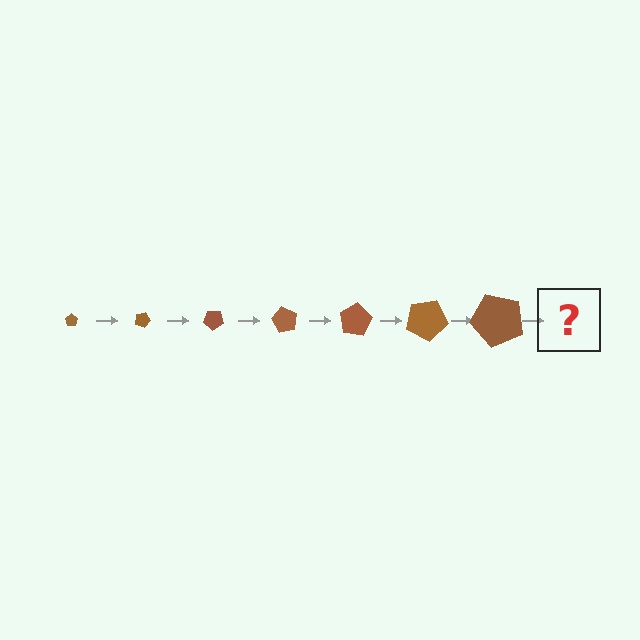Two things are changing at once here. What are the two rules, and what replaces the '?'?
The two rules are that the pentagon grows larger each step and it rotates 20 degrees each step. The '?' should be a pentagon, larger than the previous one and rotated 140 degrees from the start.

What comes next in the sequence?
The next element should be a pentagon, larger than the previous one and rotated 140 degrees from the start.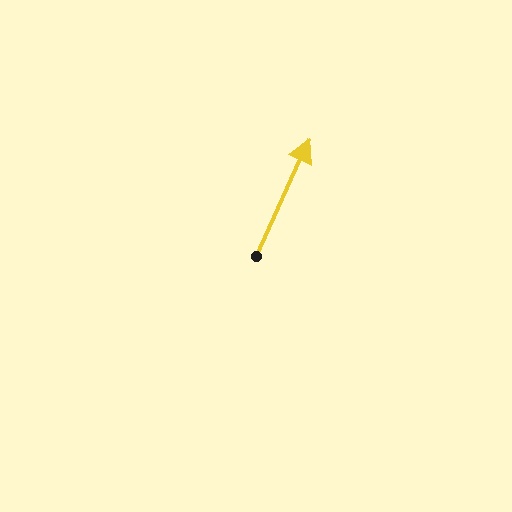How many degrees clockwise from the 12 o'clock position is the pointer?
Approximately 24 degrees.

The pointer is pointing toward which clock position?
Roughly 1 o'clock.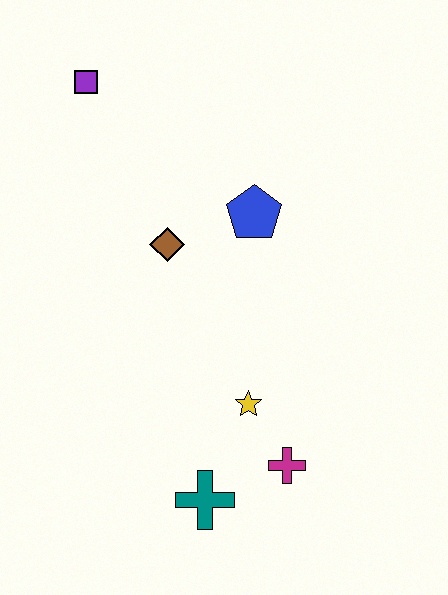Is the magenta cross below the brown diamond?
Yes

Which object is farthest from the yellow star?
The purple square is farthest from the yellow star.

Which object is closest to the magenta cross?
The yellow star is closest to the magenta cross.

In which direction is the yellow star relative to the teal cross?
The yellow star is above the teal cross.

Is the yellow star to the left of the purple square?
No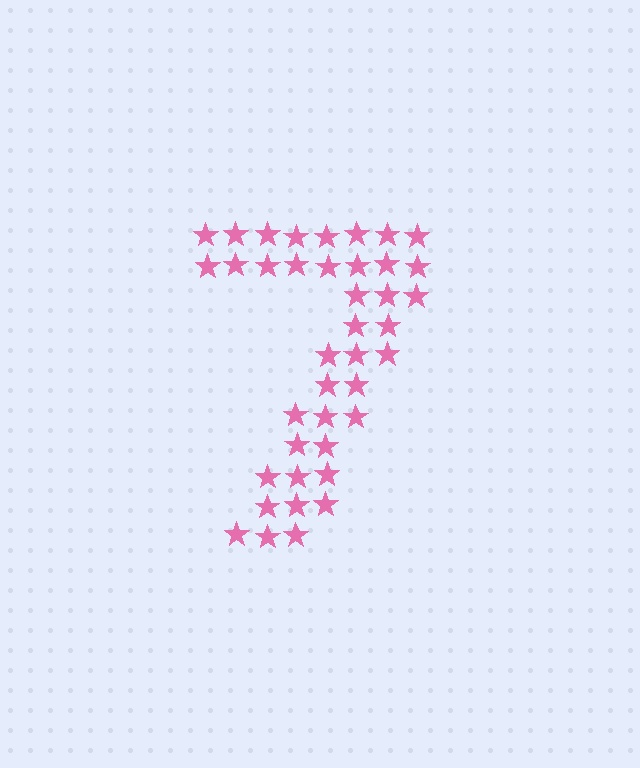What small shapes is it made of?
It is made of small stars.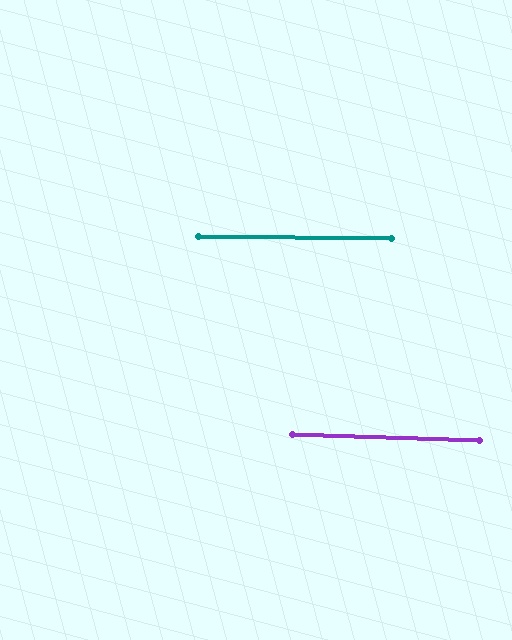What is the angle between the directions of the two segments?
Approximately 1 degree.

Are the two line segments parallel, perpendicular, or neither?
Parallel — their directions differ by only 1.4°.